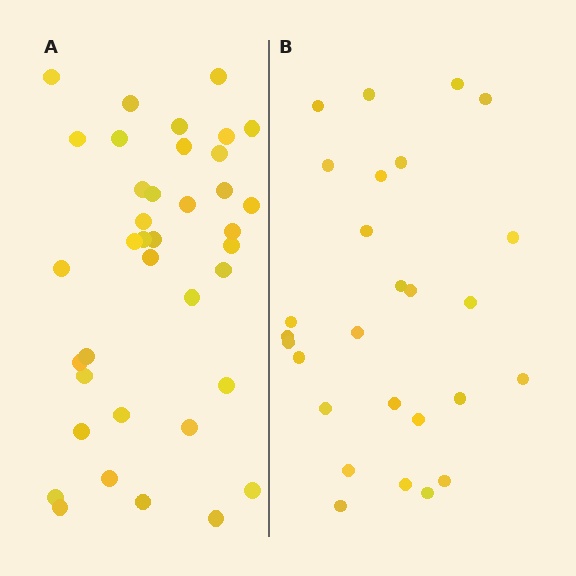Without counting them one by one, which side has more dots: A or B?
Region A (the left region) has more dots.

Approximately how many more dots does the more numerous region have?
Region A has roughly 12 or so more dots than region B.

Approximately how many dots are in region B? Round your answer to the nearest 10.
About 30 dots. (The exact count is 27, which rounds to 30.)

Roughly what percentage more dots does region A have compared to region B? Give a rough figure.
About 40% more.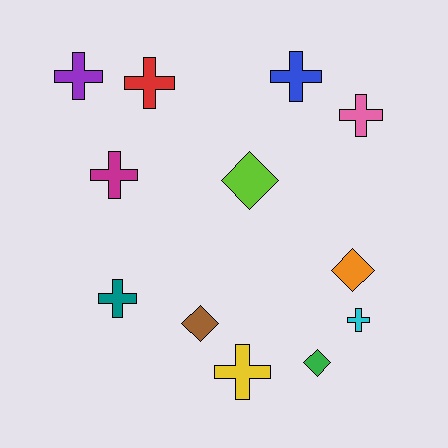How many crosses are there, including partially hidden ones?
There are 8 crosses.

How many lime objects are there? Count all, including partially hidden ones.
There is 1 lime object.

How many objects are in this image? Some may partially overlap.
There are 12 objects.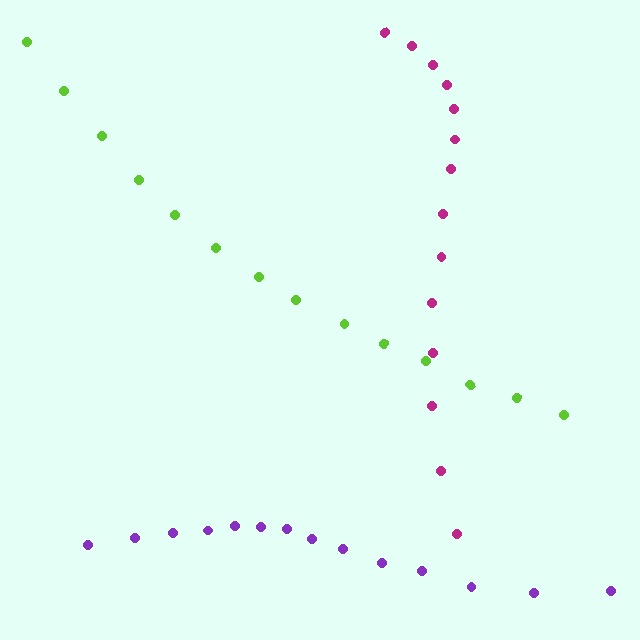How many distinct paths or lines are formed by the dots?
There are 3 distinct paths.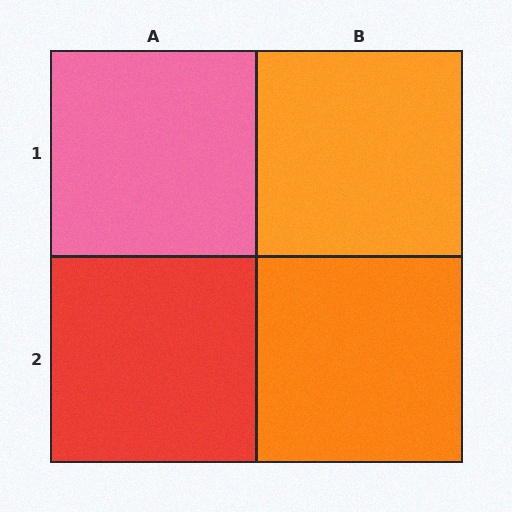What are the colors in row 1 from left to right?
Pink, orange.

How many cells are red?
1 cell is red.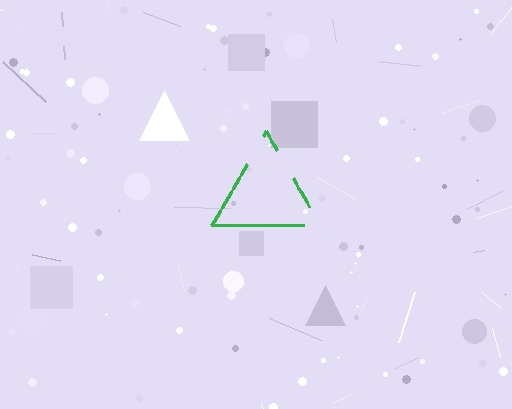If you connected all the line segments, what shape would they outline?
They would outline a triangle.